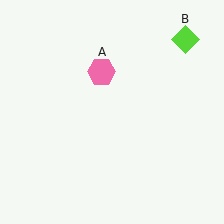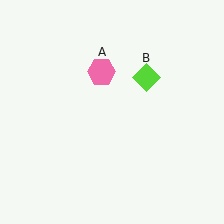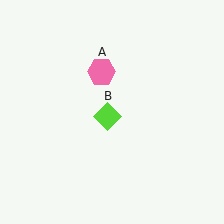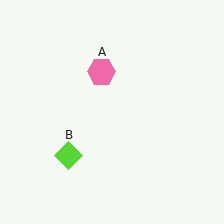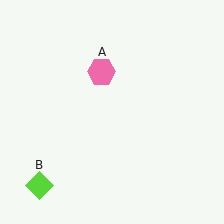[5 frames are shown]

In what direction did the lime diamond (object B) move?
The lime diamond (object B) moved down and to the left.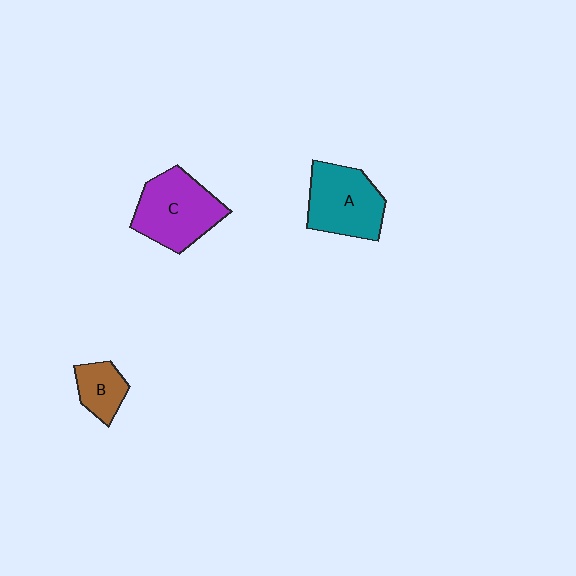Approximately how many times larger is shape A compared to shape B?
Approximately 2.1 times.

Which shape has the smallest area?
Shape B (brown).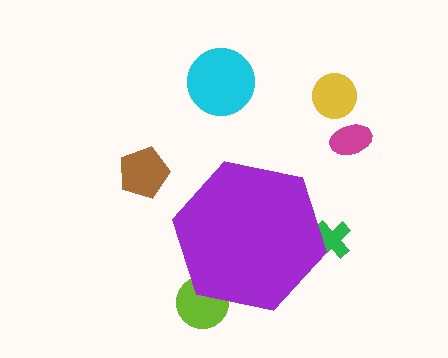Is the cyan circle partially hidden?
No, the cyan circle is fully visible.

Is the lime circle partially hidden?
Yes, the lime circle is partially hidden behind the purple hexagon.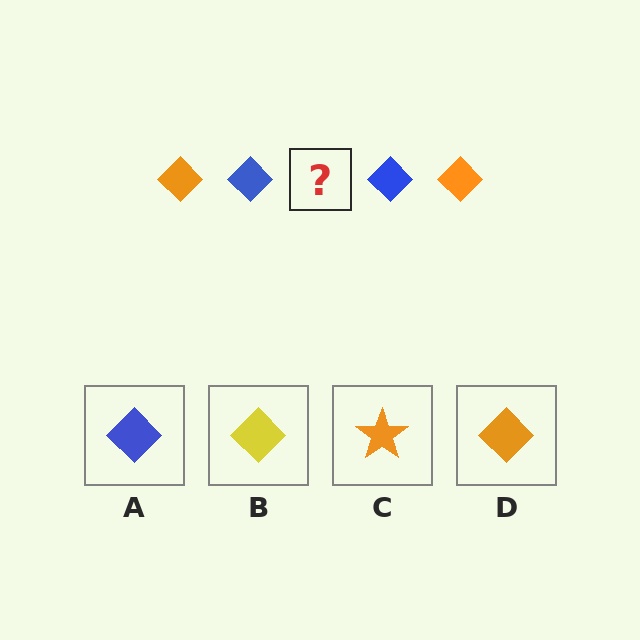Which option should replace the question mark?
Option D.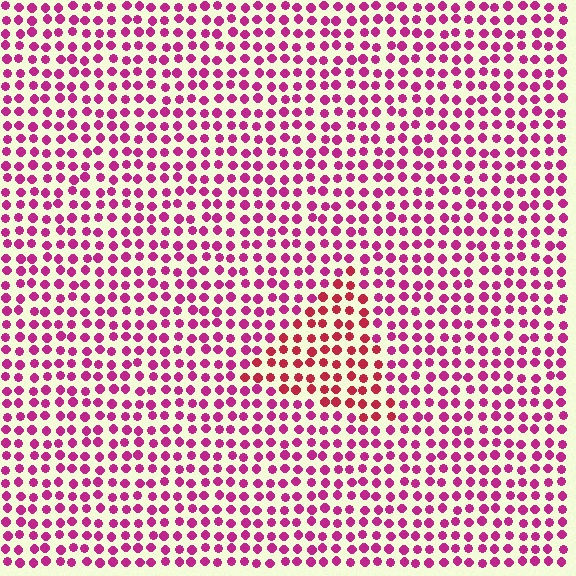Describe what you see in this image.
The image is filled with small magenta elements in a uniform arrangement. A triangle-shaped region is visible where the elements are tinted to a slightly different hue, forming a subtle color boundary.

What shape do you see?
I see a triangle.